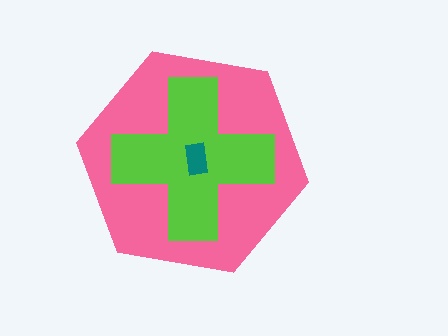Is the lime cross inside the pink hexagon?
Yes.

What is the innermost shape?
The teal rectangle.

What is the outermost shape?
The pink hexagon.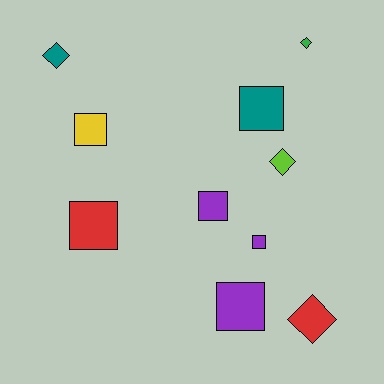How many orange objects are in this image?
There are no orange objects.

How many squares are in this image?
There are 6 squares.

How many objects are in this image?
There are 10 objects.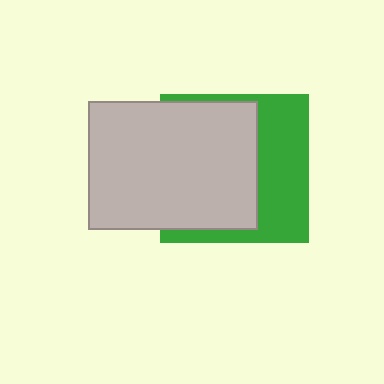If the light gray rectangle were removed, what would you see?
You would see the complete green square.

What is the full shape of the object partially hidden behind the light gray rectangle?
The partially hidden object is a green square.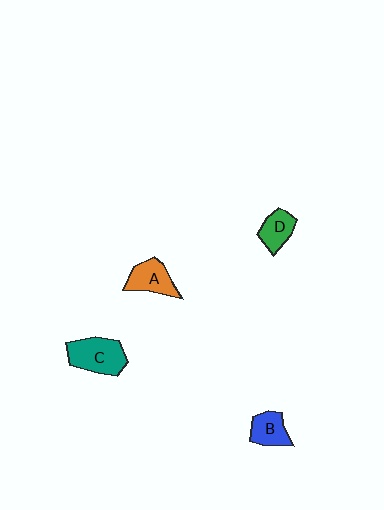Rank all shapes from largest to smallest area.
From largest to smallest: C (teal), A (orange), B (blue), D (green).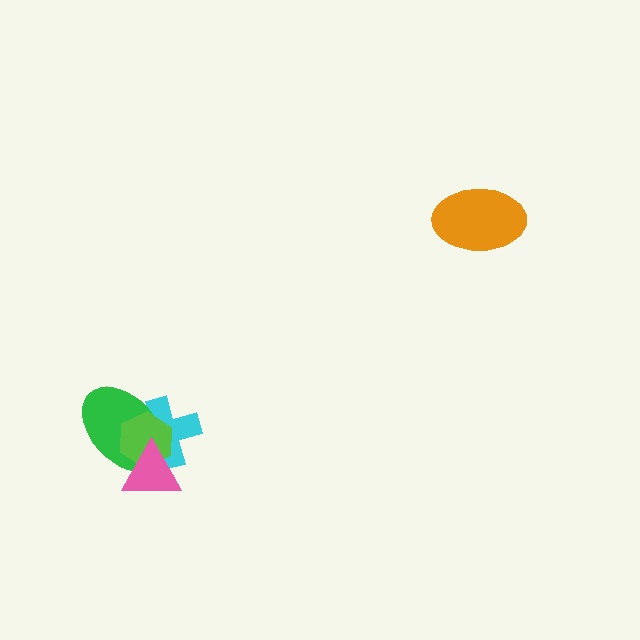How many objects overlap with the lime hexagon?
3 objects overlap with the lime hexagon.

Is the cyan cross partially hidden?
Yes, it is partially covered by another shape.